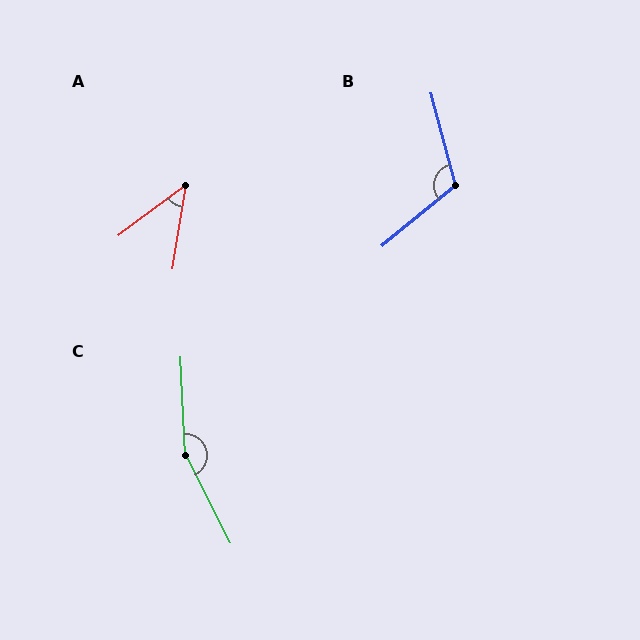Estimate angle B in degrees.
Approximately 115 degrees.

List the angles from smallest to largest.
A (44°), B (115°), C (156°).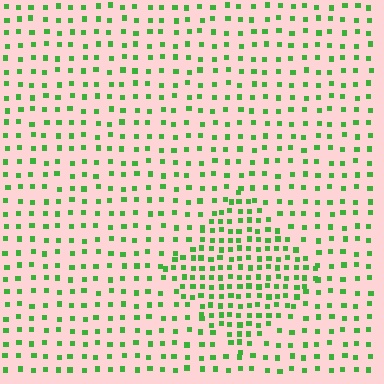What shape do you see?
I see a diamond.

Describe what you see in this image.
The image contains small green elements arranged at two different densities. A diamond-shaped region is visible where the elements are more densely packed than the surrounding area.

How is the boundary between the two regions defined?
The boundary is defined by a change in element density (approximately 1.9x ratio). All elements are the same color, size, and shape.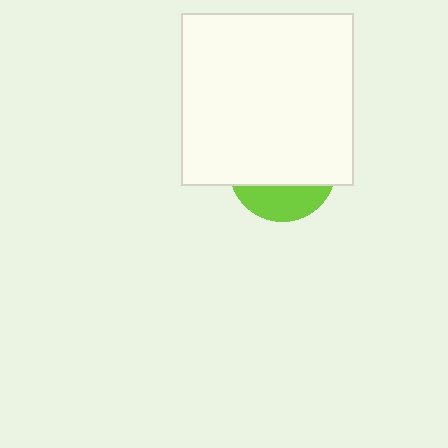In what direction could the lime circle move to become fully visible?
The lime circle could move down. That would shift it out from behind the white square entirely.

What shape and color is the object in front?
The object in front is a white square.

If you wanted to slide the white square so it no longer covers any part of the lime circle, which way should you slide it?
Slide it up — that is the most direct way to separate the two shapes.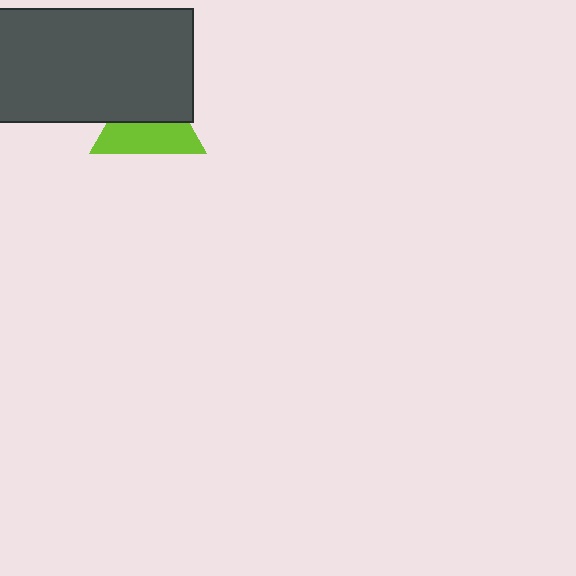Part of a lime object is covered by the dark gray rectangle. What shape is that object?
It is a triangle.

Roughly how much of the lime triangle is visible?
About half of it is visible (roughly 50%).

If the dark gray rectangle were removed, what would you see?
You would see the complete lime triangle.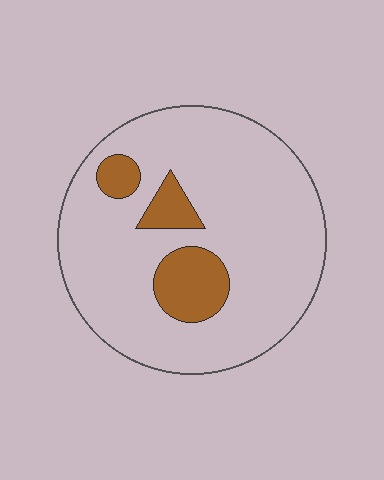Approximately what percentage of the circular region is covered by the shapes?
Approximately 15%.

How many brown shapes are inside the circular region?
3.